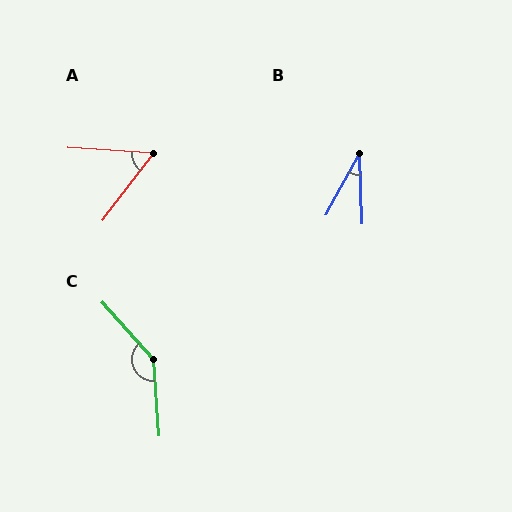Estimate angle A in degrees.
Approximately 56 degrees.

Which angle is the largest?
C, at approximately 142 degrees.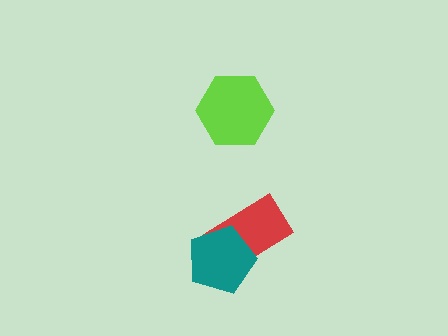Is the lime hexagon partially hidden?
No, no other shape covers it.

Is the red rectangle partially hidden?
Yes, it is partially covered by another shape.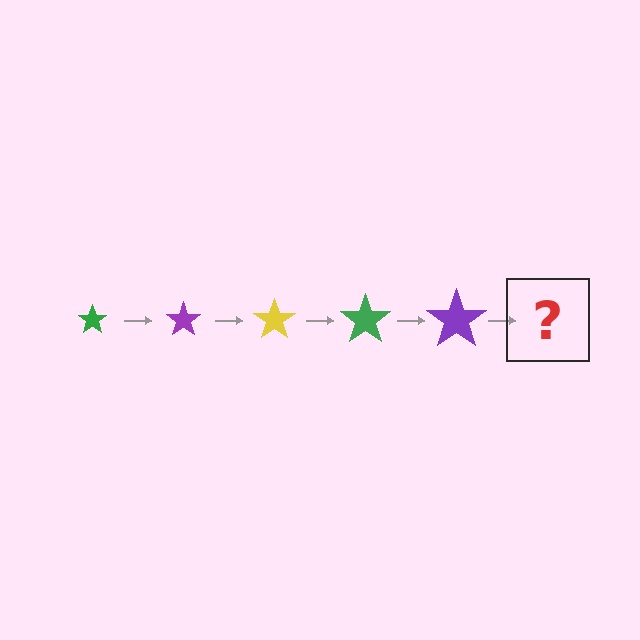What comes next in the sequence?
The next element should be a yellow star, larger than the previous one.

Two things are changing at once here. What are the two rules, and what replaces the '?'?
The two rules are that the star grows larger each step and the color cycles through green, purple, and yellow. The '?' should be a yellow star, larger than the previous one.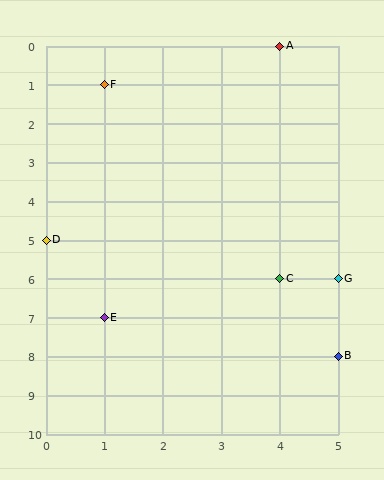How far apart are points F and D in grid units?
Points F and D are 1 column and 4 rows apart (about 4.1 grid units diagonally).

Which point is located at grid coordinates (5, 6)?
Point G is at (5, 6).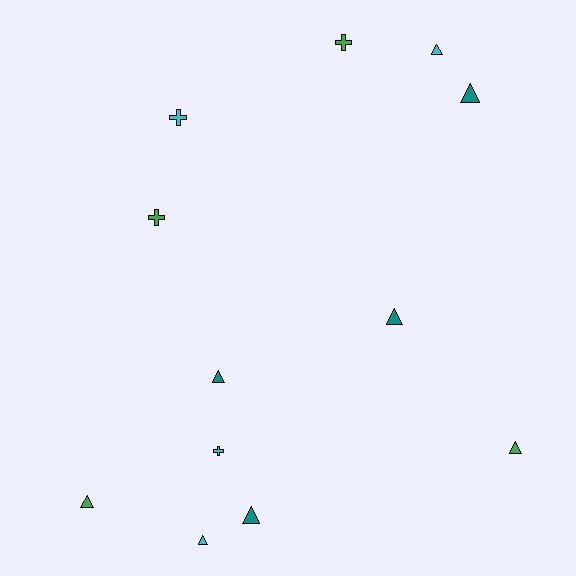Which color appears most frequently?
Teal, with 4 objects.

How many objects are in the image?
There are 12 objects.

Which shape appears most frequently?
Triangle, with 8 objects.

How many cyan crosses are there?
There are 2 cyan crosses.